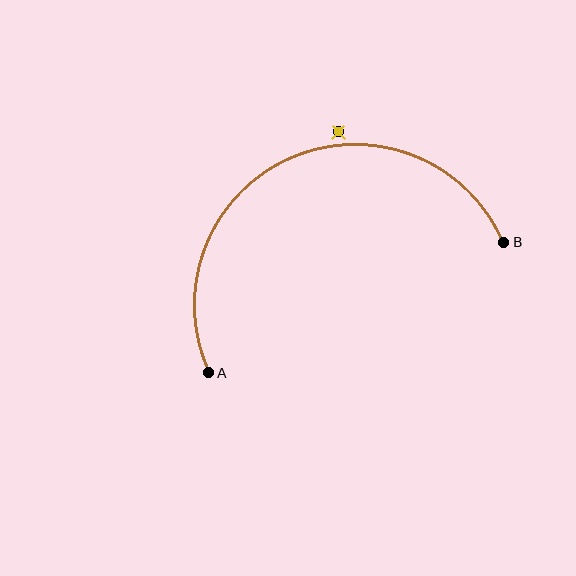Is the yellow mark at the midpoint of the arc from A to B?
No — the yellow mark does not lie on the arc at all. It sits slightly outside the curve.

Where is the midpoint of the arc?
The arc midpoint is the point on the curve farthest from the straight line joining A and B. It sits above that line.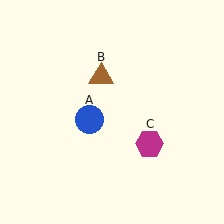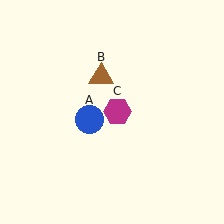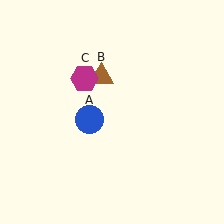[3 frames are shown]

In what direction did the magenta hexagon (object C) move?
The magenta hexagon (object C) moved up and to the left.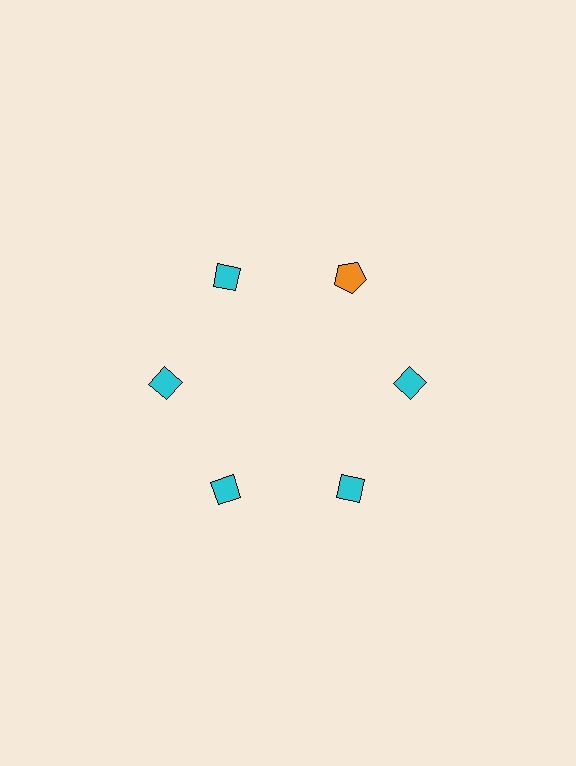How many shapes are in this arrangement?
There are 6 shapes arranged in a ring pattern.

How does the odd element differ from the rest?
It differs in both color (orange instead of cyan) and shape (pentagon instead of diamond).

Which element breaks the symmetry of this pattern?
The orange pentagon at roughly the 1 o'clock position breaks the symmetry. All other shapes are cyan diamonds.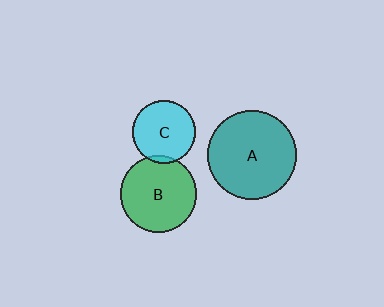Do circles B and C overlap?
Yes.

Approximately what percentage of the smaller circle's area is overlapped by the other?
Approximately 5%.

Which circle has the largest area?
Circle A (teal).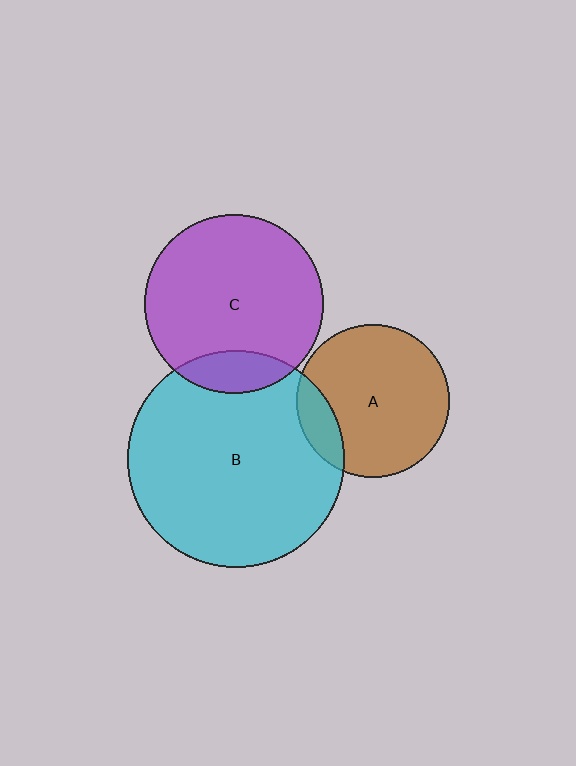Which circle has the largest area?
Circle B (cyan).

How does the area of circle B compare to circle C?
Approximately 1.5 times.